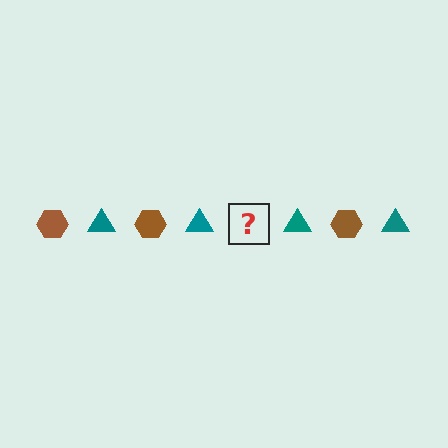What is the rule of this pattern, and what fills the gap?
The rule is that the pattern alternates between brown hexagon and teal triangle. The gap should be filled with a brown hexagon.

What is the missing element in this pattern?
The missing element is a brown hexagon.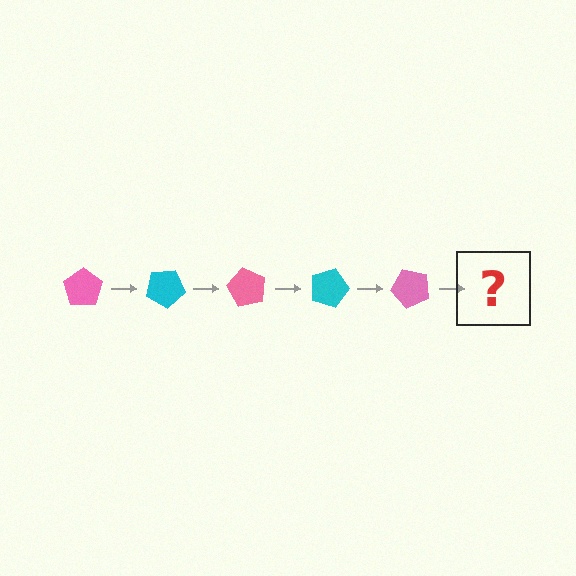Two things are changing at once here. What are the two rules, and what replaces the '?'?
The two rules are that it rotates 30 degrees each step and the color cycles through pink and cyan. The '?' should be a cyan pentagon, rotated 150 degrees from the start.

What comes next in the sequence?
The next element should be a cyan pentagon, rotated 150 degrees from the start.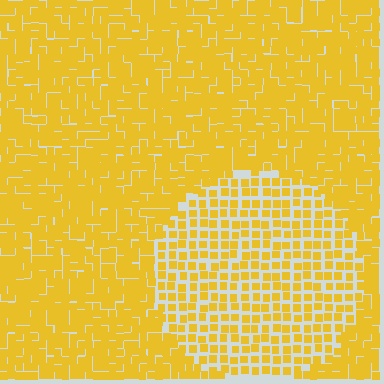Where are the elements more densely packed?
The elements are more densely packed outside the circle boundary.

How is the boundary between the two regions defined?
The boundary is defined by a change in element density (approximately 1.8x ratio). All elements are the same color, size, and shape.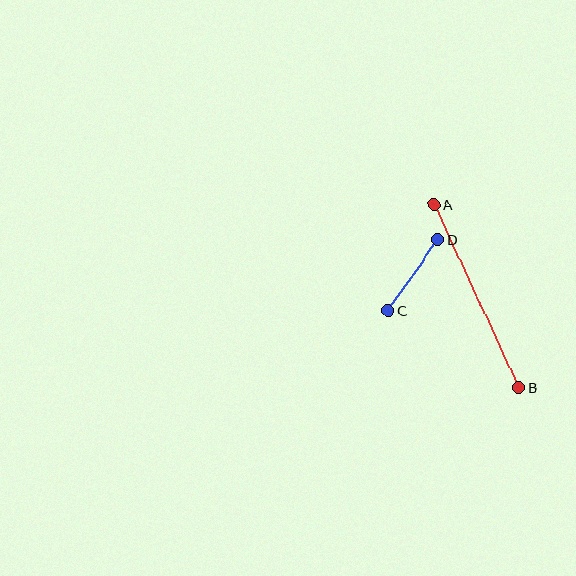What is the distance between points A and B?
The distance is approximately 201 pixels.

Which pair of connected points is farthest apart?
Points A and B are farthest apart.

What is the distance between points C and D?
The distance is approximately 86 pixels.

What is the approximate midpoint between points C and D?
The midpoint is at approximately (413, 276) pixels.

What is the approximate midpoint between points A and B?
The midpoint is at approximately (476, 296) pixels.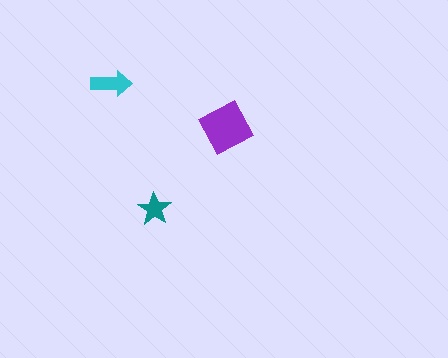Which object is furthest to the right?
The purple square is rightmost.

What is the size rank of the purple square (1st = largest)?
1st.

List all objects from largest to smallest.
The purple square, the cyan arrow, the teal star.